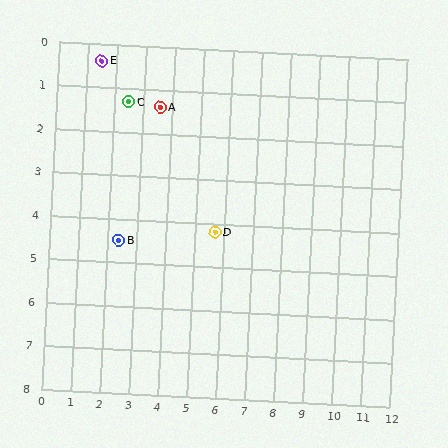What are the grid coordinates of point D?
Point D is at approximately (5.7, 4.2).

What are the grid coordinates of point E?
Point E is at approximately (1.5, 0.4).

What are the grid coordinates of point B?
Point B is at approximately (2.4, 4.5).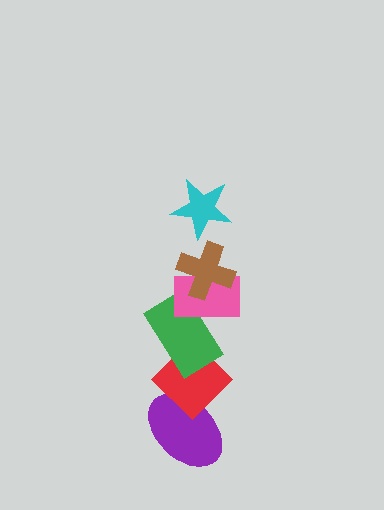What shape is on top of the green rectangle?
The pink rectangle is on top of the green rectangle.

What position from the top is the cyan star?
The cyan star is 1st from the top.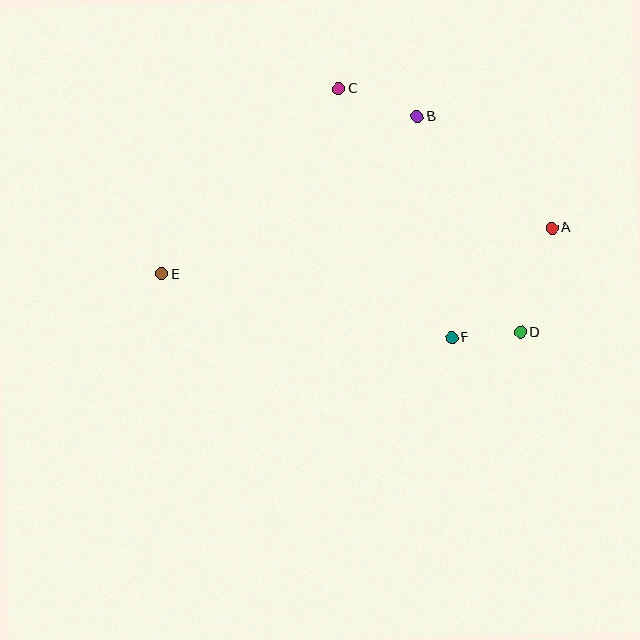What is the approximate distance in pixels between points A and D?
The distance between A and D is approximately 108 pixels.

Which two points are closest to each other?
Points D and F are closest to each other.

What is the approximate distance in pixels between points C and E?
The distance between C and E is approximately 256 pixels.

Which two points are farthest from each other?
Points A and E are farthest from each other.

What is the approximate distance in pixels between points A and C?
The distance between A and C is approximately 255 pixels.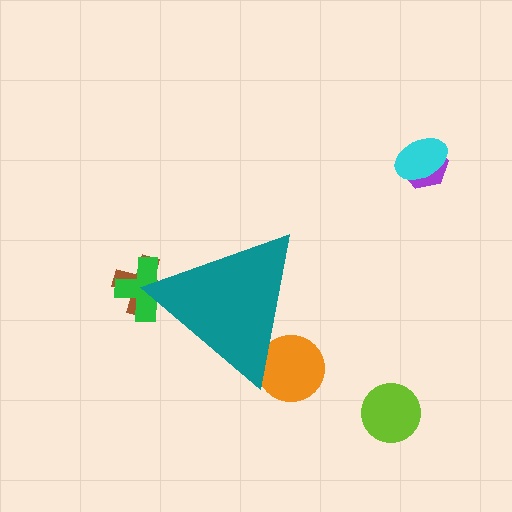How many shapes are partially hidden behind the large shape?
3 shapes are partially hidden.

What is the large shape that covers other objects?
A teal triangle.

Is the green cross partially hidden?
Yes, the green cross is partially hidden behind the teal triangle.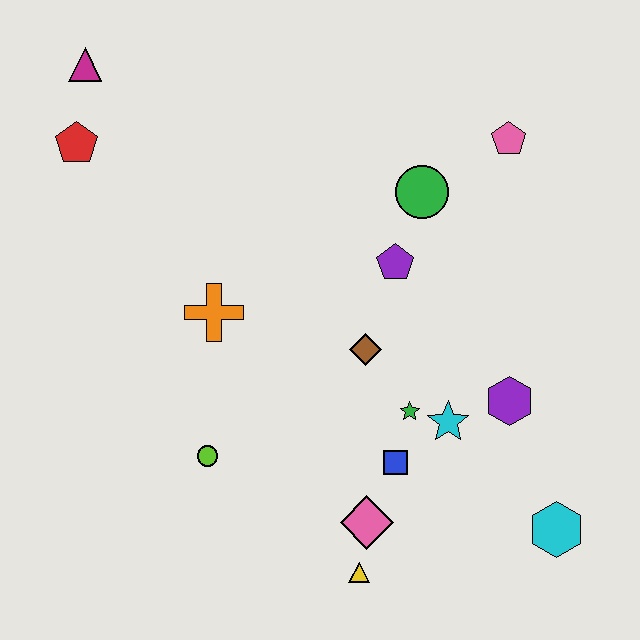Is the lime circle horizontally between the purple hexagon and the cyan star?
No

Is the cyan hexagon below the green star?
Yes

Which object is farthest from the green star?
The magenta triangle is farthest from the green star.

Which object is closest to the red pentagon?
The magenta triangle is closest to the red pentagon.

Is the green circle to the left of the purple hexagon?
Yes